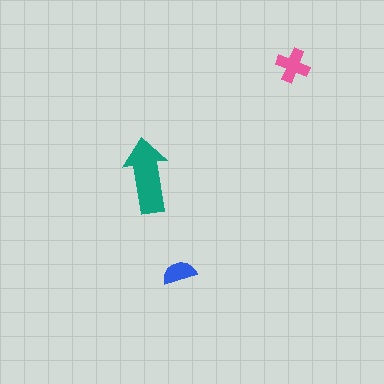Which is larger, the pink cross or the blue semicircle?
The pink cross.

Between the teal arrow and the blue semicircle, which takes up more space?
The teal arrow.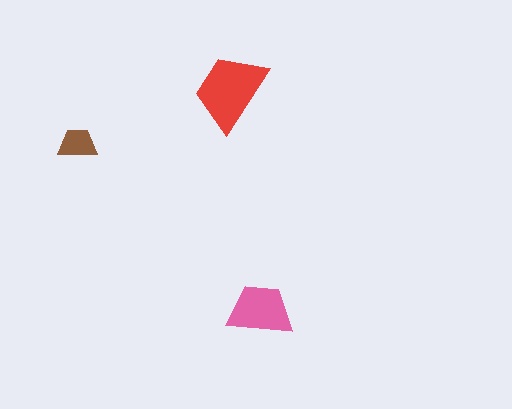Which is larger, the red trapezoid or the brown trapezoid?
The red one.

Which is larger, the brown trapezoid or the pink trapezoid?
The pink one.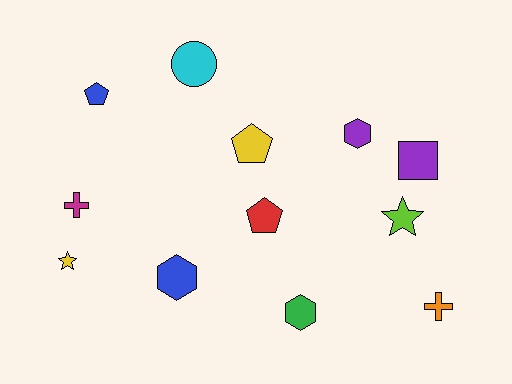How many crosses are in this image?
There are 2 crosses.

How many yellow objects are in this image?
There are 2 yellow objects.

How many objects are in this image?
There are 12 objects.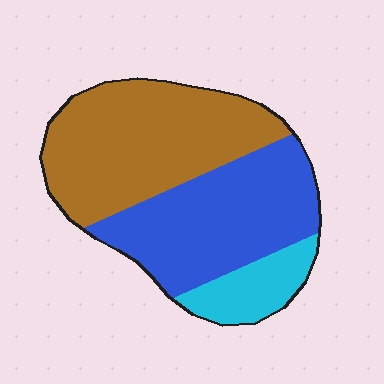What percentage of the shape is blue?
Blue takes up about two fifths (2/5) of the shape.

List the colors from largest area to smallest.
From largest to smallest: brown, blue, cyan.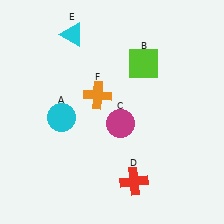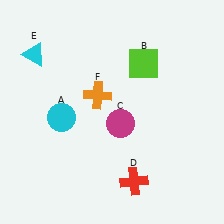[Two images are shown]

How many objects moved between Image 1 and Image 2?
1 object moved between the two images.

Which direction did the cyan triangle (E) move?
The cyan triangle (E) moved left.